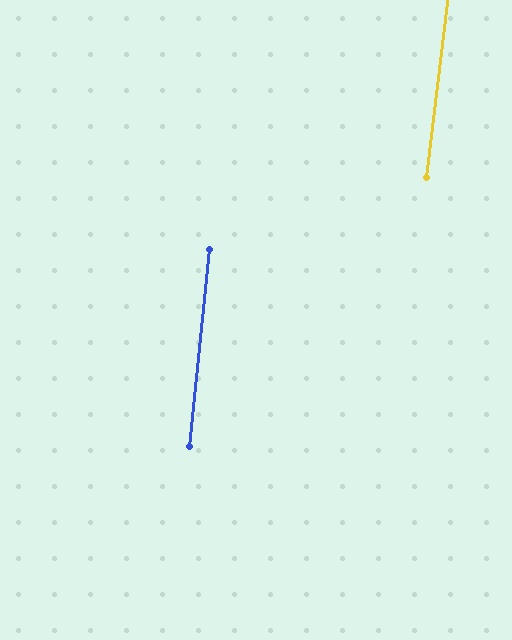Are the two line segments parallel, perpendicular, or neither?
Parallel — their directions differ by only 1.4°.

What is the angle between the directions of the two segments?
Approximately 1 degree.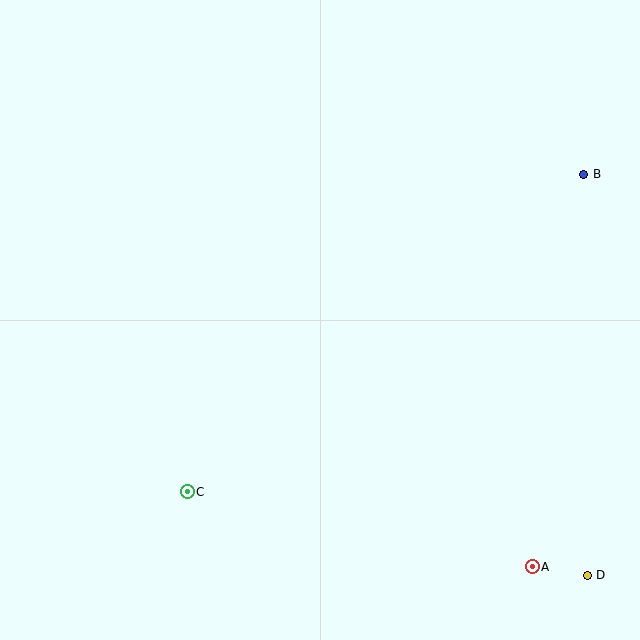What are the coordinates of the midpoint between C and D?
The midpoint between C and D is at (387, 534).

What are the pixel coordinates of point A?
Point A is at (532, 567).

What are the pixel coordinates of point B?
Point B is at (584, 174).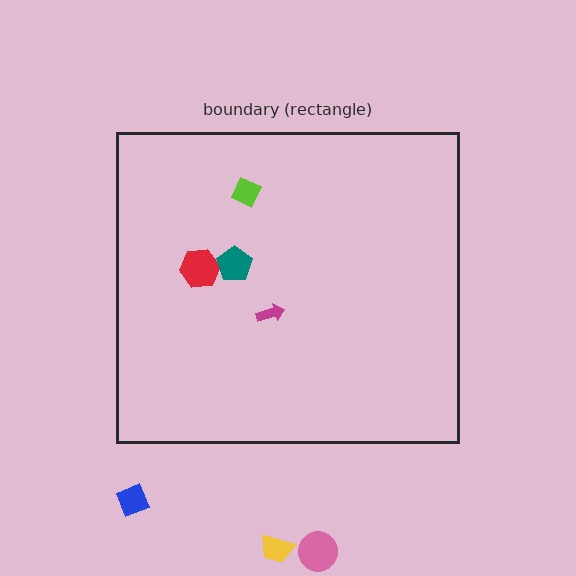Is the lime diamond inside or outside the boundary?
Inside.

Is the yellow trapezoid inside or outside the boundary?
Outside.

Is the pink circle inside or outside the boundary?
Outside.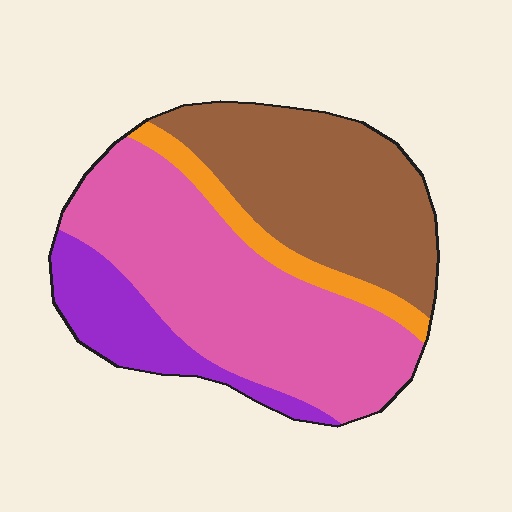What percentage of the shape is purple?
Purple takes up about one eighth (1/8) of the shape.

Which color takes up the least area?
Orange, at roughly 10%.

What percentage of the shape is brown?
Brown takes up between a quarter and a half of the shape.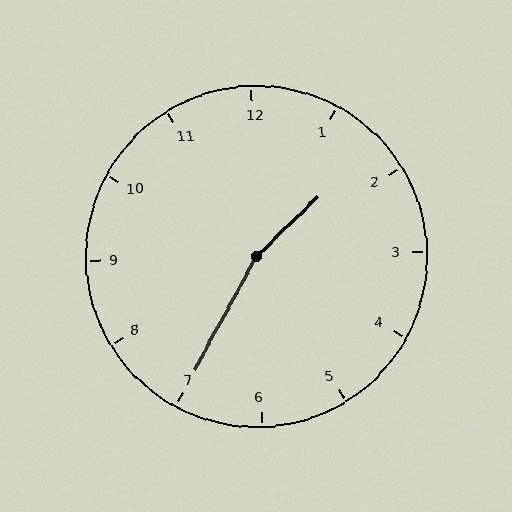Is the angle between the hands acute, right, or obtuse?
It is obtuse.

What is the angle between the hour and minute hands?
Approximately 162 degrees.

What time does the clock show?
1:35.